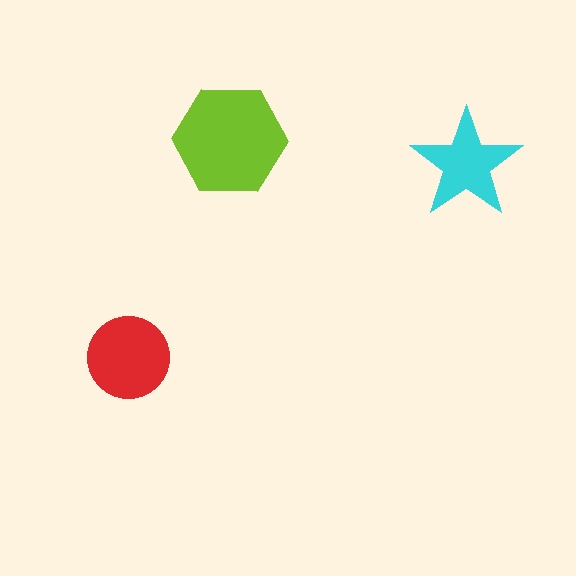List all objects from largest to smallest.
The lime hexagon, the red circle, the cyan star.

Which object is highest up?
The lime hexagon is topmost.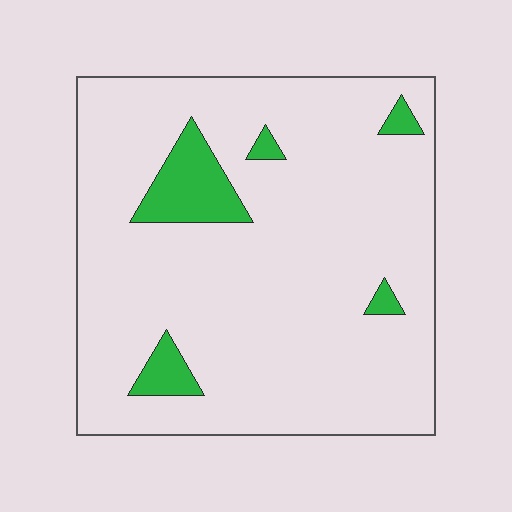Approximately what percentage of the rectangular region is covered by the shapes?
Approximately 10%.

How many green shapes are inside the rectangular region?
5.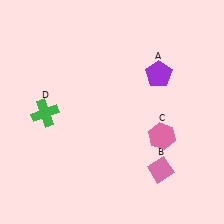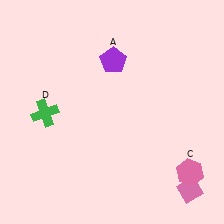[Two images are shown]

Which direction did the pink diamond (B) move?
The pink diamond (B) moved right.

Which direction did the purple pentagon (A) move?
The purple pentagon (A) moved left.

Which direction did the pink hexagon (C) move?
The pink hexagon (C) moved down.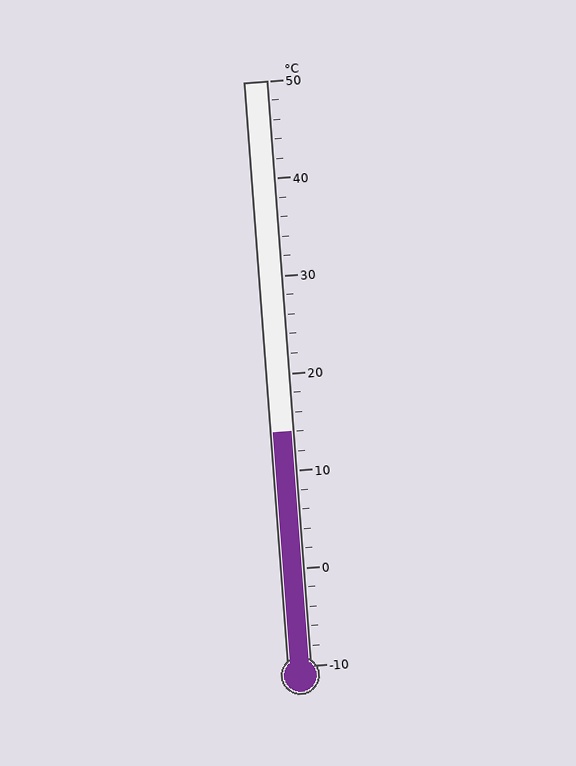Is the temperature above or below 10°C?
The temperature is above 10°C.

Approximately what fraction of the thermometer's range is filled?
The thermometer is filled to approximately 40% of its range.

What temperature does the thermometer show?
The thermometer shows approximately 14°C.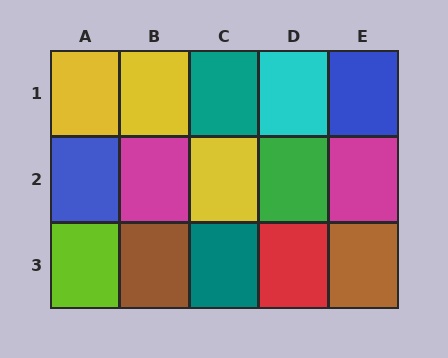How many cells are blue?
2 cells are blue.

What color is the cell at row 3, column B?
Brown.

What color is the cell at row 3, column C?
Teal.